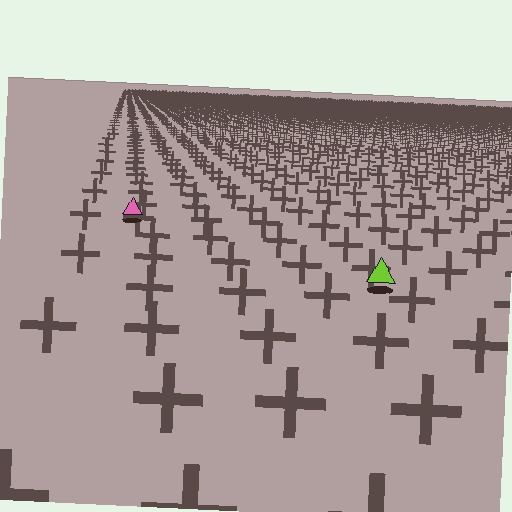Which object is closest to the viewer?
The lime triangle is closest. The texture marks near it are larger and more spread out.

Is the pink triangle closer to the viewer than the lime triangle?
No. The lime triangle is closer — you can tell from the texture gradient: the ground texture is coarser near it.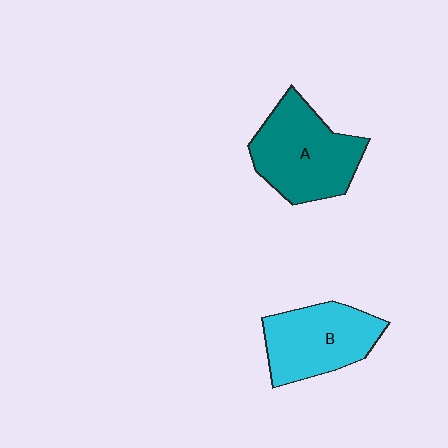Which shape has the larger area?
Shape A (teal).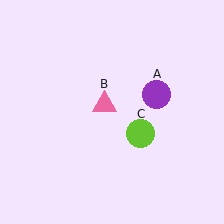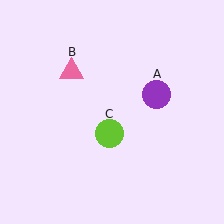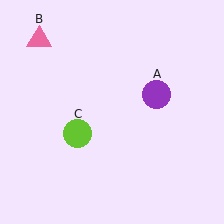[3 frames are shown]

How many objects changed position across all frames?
2 objects changed position: pink triangle (object B), lime circle (object C).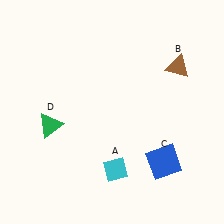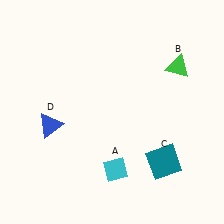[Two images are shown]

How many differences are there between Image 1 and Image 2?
There are 3 differences between the two images.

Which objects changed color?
B changed from brown to green. C changed from blue to teal. D changed from green to blue.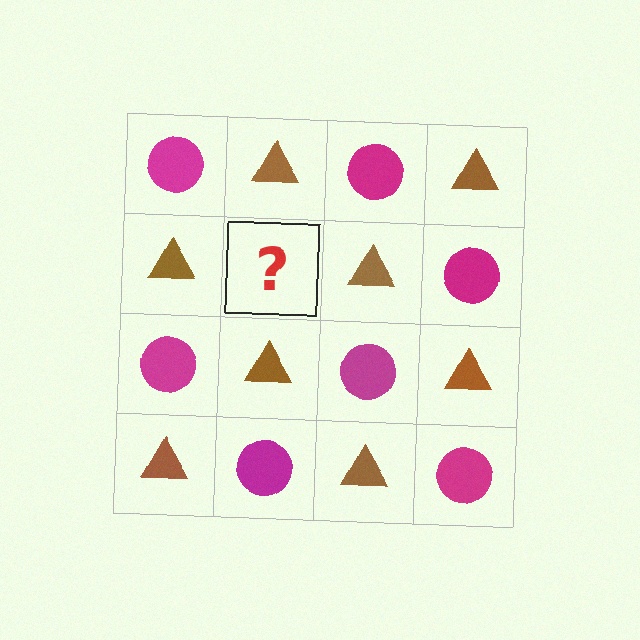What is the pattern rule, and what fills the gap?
The rule is that it alternates magenta circle and brown triangle in a checkerboard pattern. The gap should be filled with a magenta circle.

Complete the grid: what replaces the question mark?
The question mark should be replaced with a magenta circle.